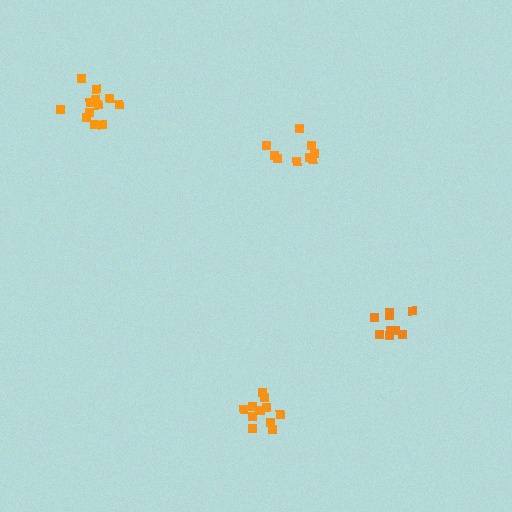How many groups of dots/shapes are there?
There are 4 groups.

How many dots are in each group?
Group 1: 12 dots, Group 2: 9 dots, Group 3: 11 dots, Group 4: 9 dots (41 total).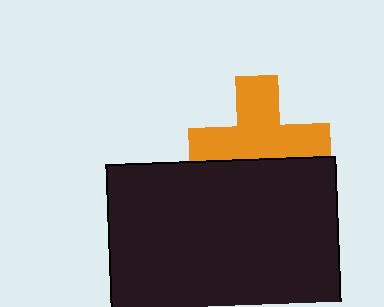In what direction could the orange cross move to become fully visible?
The orange cross could move up. That would shift it out from behind the black rectangle entirely.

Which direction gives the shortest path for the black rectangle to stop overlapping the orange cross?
Moving down gives the shortest separation.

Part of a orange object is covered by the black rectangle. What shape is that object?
It is a cross.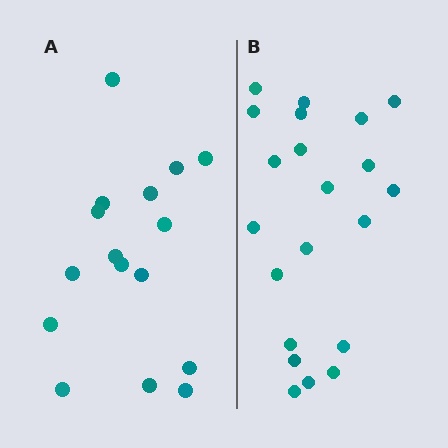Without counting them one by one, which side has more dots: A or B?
Region B (the right region) has more dots.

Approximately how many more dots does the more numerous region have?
Region B has about 5 more dots than region A.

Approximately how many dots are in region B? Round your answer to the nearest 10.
About 20 dots. (The exact count is 21, which rounds to 20.)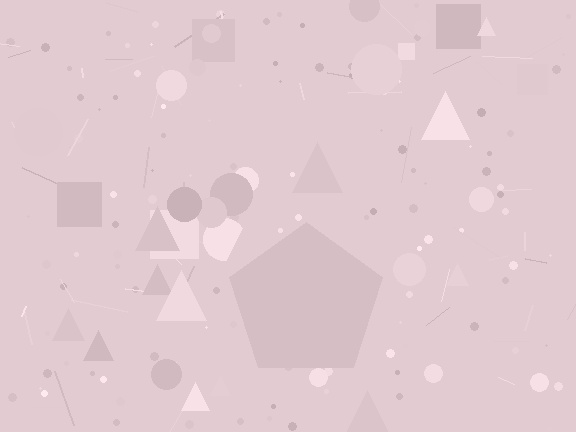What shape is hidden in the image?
A pentagon is hidden in the image.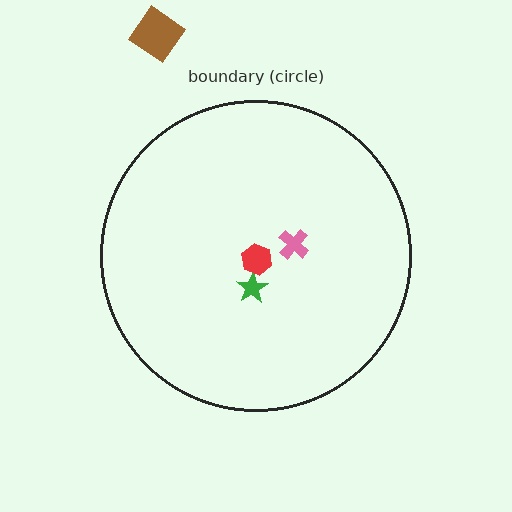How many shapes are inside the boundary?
3 inside, 1 outside.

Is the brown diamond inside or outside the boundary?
Outside.